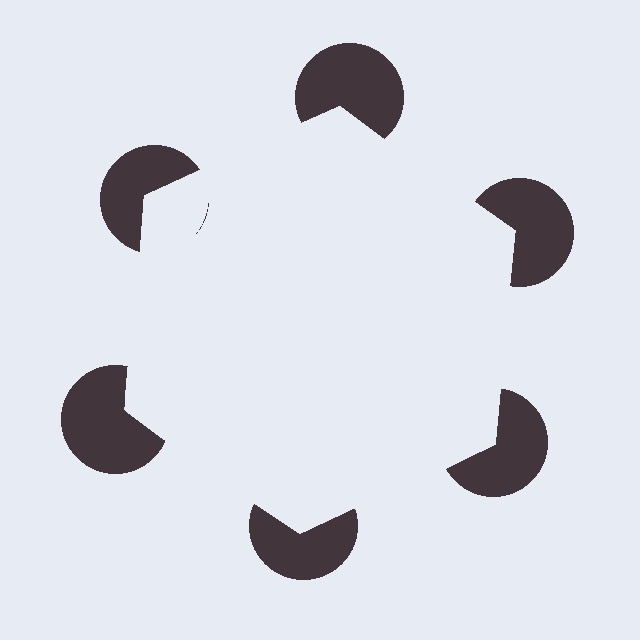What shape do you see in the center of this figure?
An illusory hexagon — its edges are inferred from the aligned wedge cuts in the pac-man discs, not physically drawn.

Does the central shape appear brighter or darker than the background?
It typically appears slightly brighter than the background, even though no actual brightness change is drawn.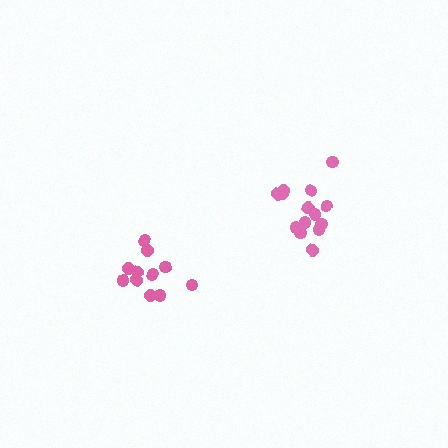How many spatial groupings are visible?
There are 2 spatial groupings.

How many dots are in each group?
Group 1: 11 dots, Group 2: 14 dots (25 total).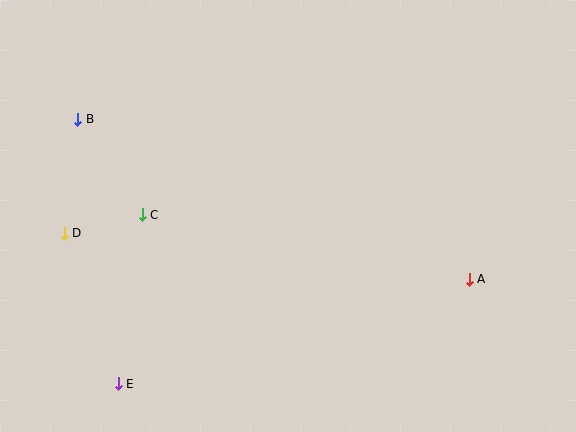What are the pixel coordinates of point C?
Point C is at (142, 215).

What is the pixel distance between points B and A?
The distance between B and A is 423 pixels.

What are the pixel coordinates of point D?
Point D is at (64, 233).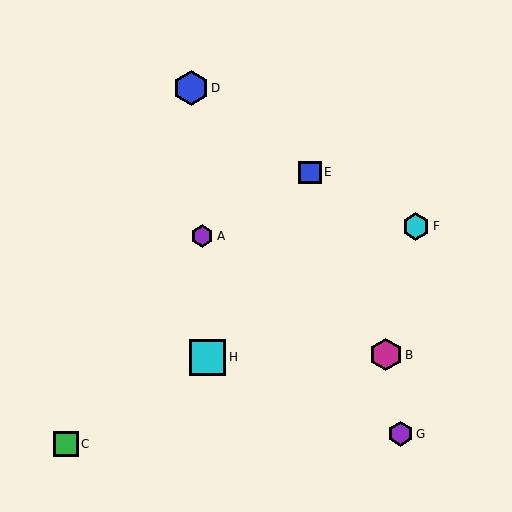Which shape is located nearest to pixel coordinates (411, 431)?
The purple hexagon (labeled G) at (401, 434) is nearest to that location.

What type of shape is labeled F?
Shape F is a cyan hexagon.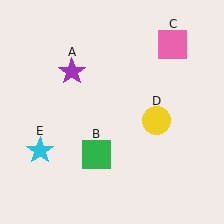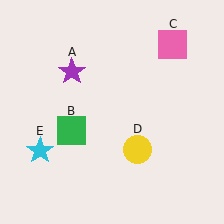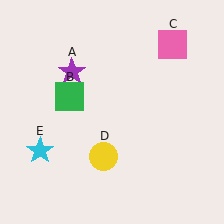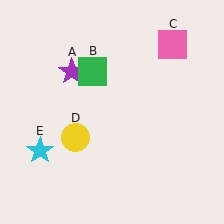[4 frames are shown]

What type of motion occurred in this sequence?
The green square (object B), yellow circle (object D) rotated clockwise around the center of the scene.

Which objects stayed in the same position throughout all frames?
Purple star (object A) and pink square (object C) and cyan star (object E) remained stationary.